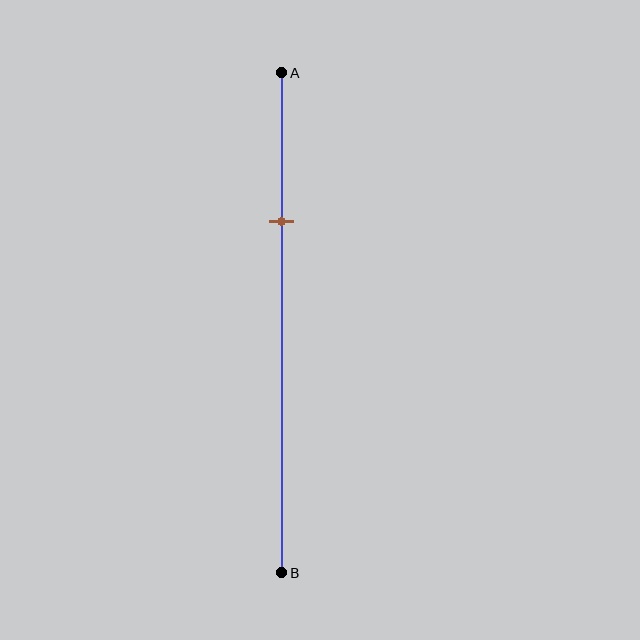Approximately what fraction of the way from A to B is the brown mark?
The brown mark is approximately 30% of the way from A to B.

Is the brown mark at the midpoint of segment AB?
No, the mark is at about 30% from A, not at the 50% midpoint.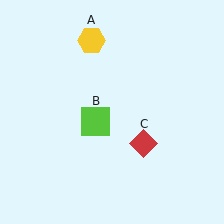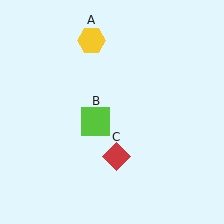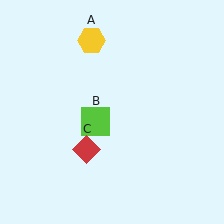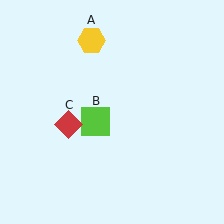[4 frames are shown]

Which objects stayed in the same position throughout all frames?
Yellow hexagon (object A) and lime square (object B) remained stationary.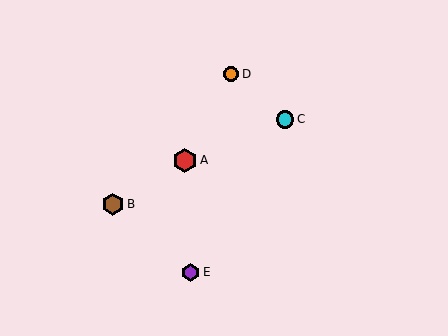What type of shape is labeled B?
Shape B is a brown hexagon.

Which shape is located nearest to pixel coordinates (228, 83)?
The orange circle (labeled D) at (231, 74) is nearest to that location.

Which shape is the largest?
The red hexagon (labeled A) is the largest.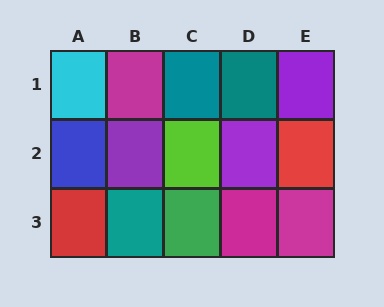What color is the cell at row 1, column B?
Magenta.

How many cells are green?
1 cell is green.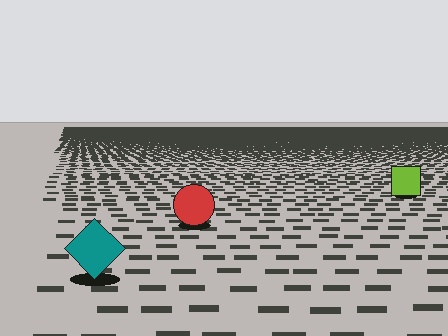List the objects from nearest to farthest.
From nearest to farthest: the teal diamond, the red circle, the lime square.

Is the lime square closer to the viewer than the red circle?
No. The red circle is closer — you can tell from the texture gradient: the ground texture is coarser near it.